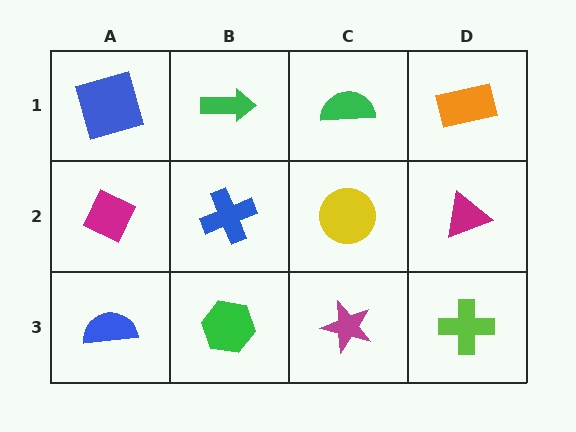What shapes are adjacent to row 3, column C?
A yellow circle (row 2, column C), a green hexagon (row 3, column B), a lime cross (row 3, column D).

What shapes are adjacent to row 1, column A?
A magenta diamond (row 2, column A), a green arrow (row 1, column B).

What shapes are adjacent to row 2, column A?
A blue square (row 1, column A), a blue semicircle (row 3, column A), a blue cross (row 2, column B).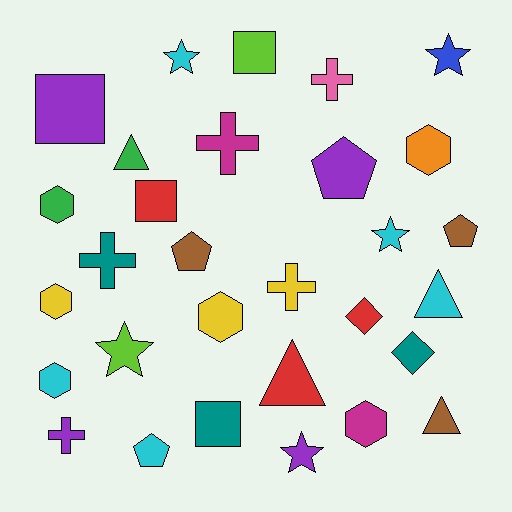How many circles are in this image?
There are no circles.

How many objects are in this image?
There are 30 objects.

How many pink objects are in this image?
There is 1 pink object.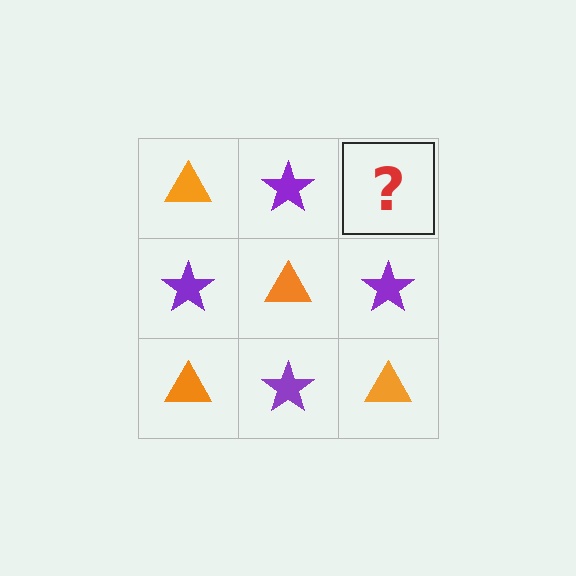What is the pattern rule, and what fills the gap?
The rule is that it alternates orange triangle and purple star in a checkerboard pattern. The gap should be filled with an orange triangle.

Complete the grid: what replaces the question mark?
The question mark should be replaced with an orange triangle.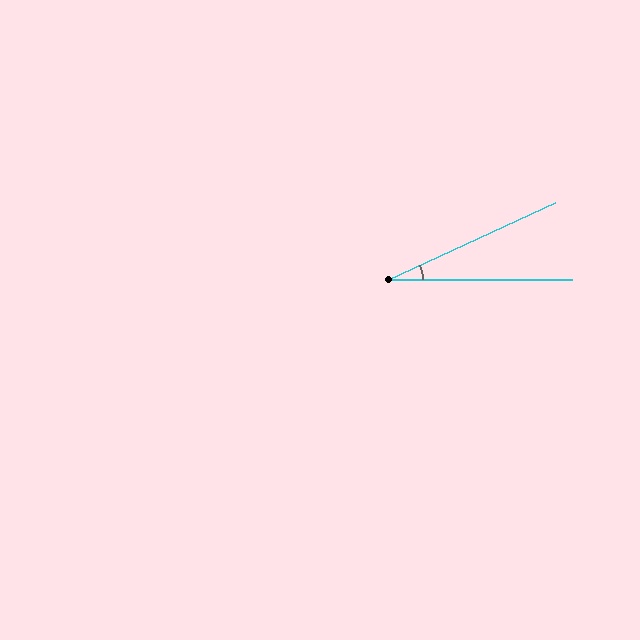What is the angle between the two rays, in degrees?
Approximately 25 degrees.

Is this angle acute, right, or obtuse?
It is acute.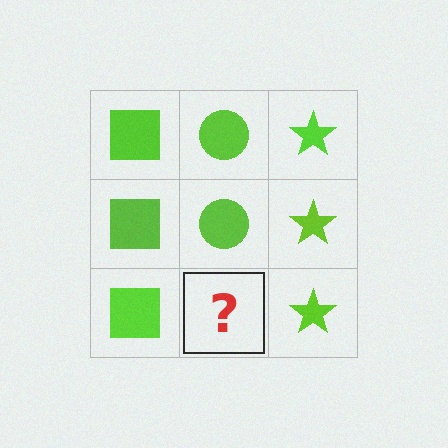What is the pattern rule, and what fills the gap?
The rule is that each column has a consistent shape. The gap should be filled with a lime circle.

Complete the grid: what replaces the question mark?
The question mark should be replaced with a lime circle.